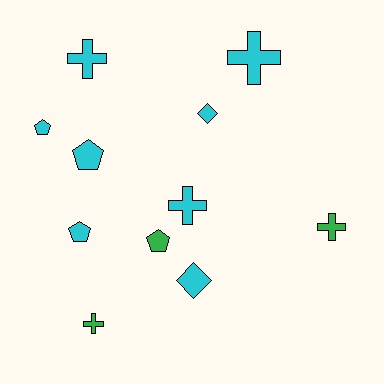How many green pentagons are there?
There is 1 green pentagon.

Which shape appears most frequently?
Cross, with 5 objects.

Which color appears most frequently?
Cyan, with 8 objects.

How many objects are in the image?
There are 11 objects.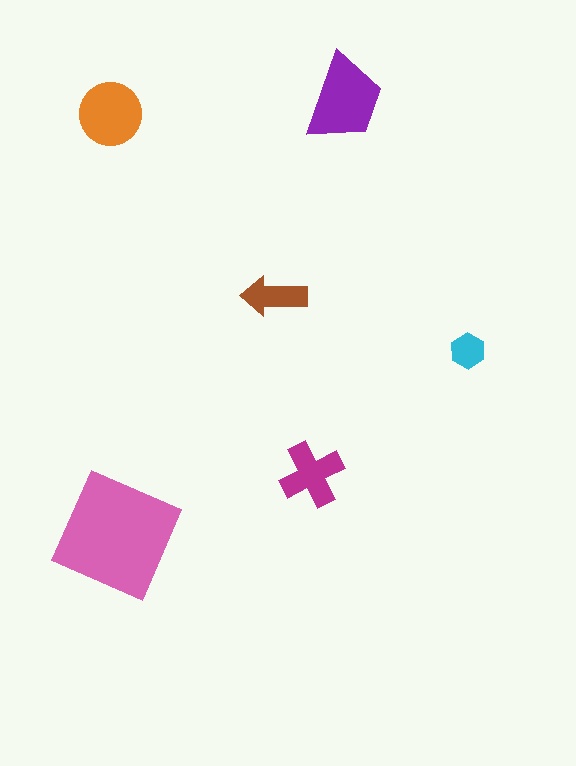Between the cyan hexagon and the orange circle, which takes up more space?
The orange circle.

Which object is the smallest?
The cyan hexagon.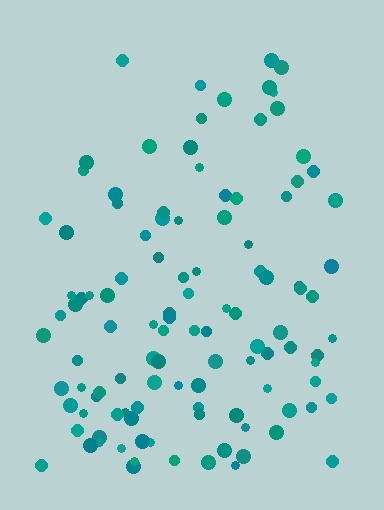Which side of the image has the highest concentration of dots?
The bottom.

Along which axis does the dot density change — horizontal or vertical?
Vertical.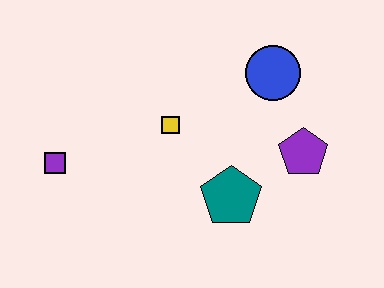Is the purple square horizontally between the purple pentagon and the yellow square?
No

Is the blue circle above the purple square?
Yes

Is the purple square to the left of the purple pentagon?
Yes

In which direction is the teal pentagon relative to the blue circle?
The teal pentagon is below the blue circle.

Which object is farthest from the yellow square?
The purple pentagon is farthest from the yellow square.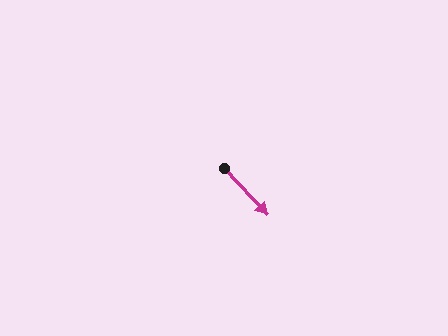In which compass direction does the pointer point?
Southeast.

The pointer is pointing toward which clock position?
Roughly 5 o'clock.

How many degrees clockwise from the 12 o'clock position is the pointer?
Approximately 137 degrees.